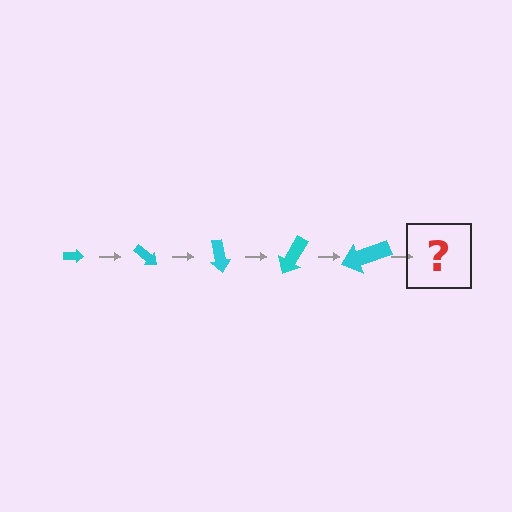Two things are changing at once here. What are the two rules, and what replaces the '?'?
The two rules are that the arrow grows larger each step and it rotates 40 degrees each step. The '?' should be an arrow, larger than the previous one and rotated 200 degrees from the start.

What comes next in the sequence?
The next element should be an arrow, larger than the previous one and rotated 200 degrees from the start.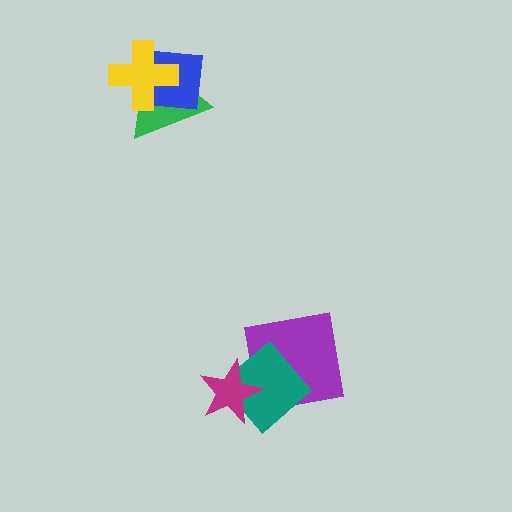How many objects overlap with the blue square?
2 objects overlap with the blue square.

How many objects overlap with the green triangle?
2 objects overlap with the green triangle.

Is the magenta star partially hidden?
No, no other shape covers it.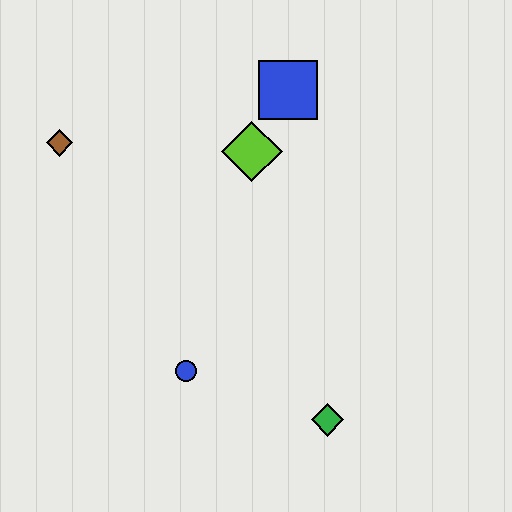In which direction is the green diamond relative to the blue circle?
The green diamond is to the right of the blue circle.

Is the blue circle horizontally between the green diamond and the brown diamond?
Yes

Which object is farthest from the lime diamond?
The green diamond is farthest from the lime diamond.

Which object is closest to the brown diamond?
The lime diamond is closest to the brown diamond.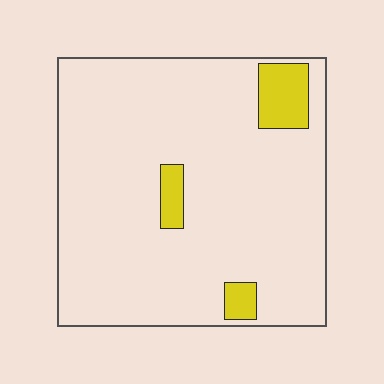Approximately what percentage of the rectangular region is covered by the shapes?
Approximately 10%.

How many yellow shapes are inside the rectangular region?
3.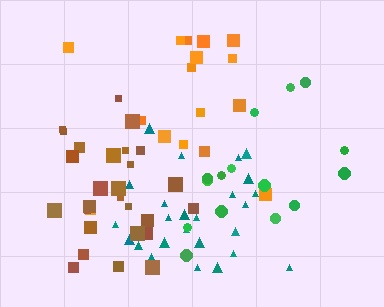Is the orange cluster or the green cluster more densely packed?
Green.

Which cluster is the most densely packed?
Teal.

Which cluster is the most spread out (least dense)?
Orange.